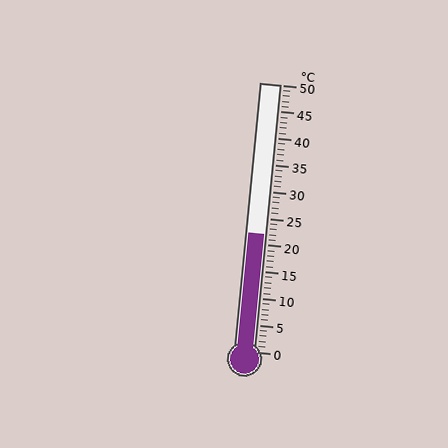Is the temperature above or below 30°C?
The temperature is below 30°C.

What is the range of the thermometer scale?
The thermometer scale ranges from 0°C to 50°C.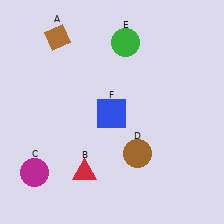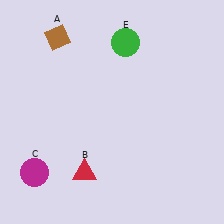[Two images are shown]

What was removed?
The brown circle (D), the blue square (F) were removed in Image 2.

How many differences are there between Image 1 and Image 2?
There are 2 differences between the two images.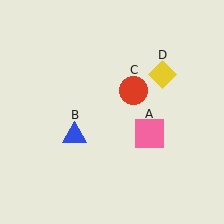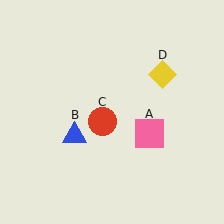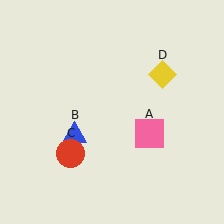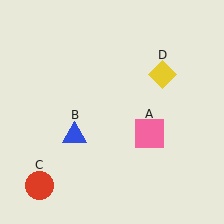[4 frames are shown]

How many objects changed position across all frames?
1 object changed position: red circle (object C).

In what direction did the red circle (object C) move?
The red circle (object C) moved down and to the left.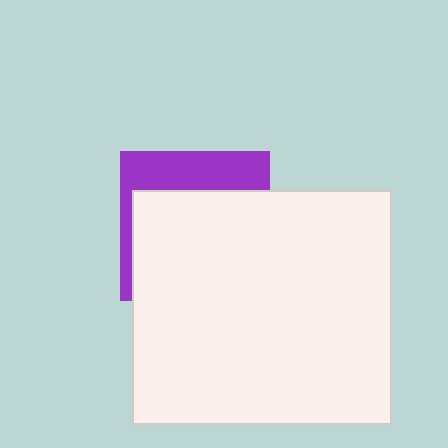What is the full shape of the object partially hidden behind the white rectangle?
The partially hidden object is a purple square.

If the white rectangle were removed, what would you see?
You would see the complete purple square.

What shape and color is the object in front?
The object in front is a white rectangle.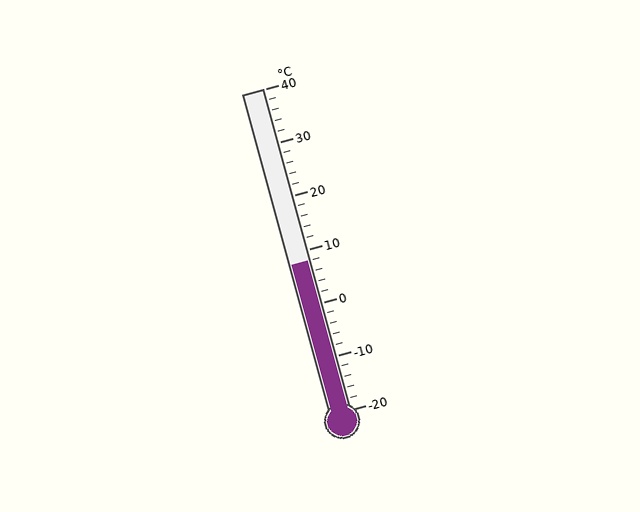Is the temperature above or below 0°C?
The temperature is above 0°C.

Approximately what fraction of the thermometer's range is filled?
The thermometer is filled to approximately 45% of its range.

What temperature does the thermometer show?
The thermometer shows approximately 8°C.